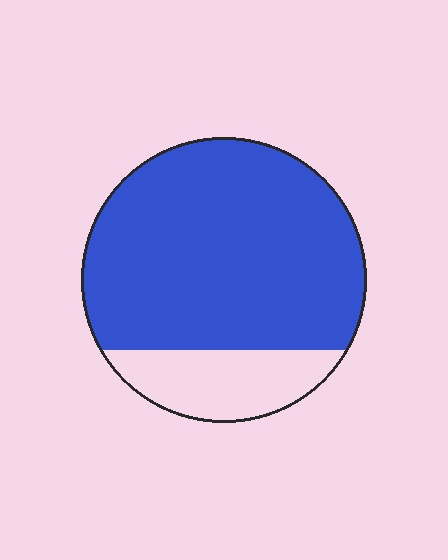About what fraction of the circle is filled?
About four fifths (4/5).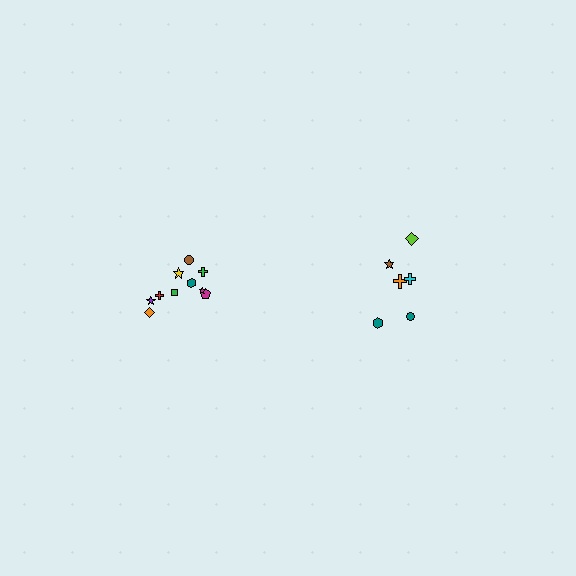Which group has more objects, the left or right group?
The left group.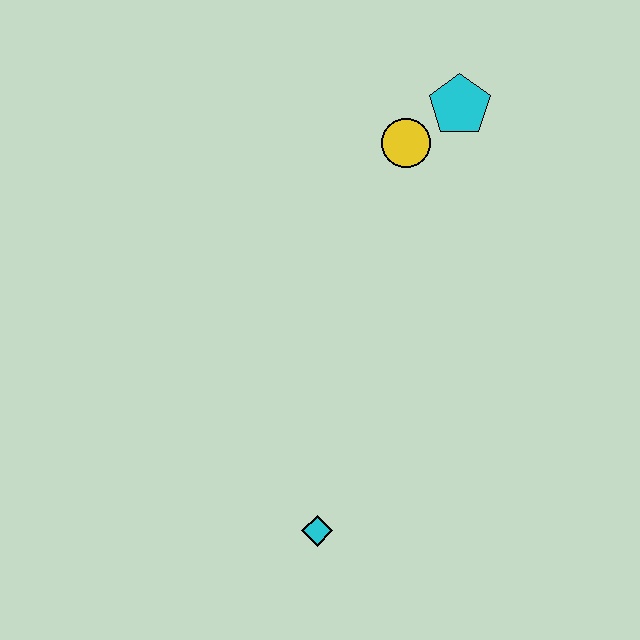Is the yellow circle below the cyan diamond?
No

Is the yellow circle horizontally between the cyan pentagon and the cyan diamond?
Yes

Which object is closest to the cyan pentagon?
The yellow circle is closest to the cyan pentagon.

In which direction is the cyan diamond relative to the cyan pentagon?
The cyan diamond is below the cyan pentagon.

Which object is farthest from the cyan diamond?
The cyan pentagon is farthest from the cyan diamond.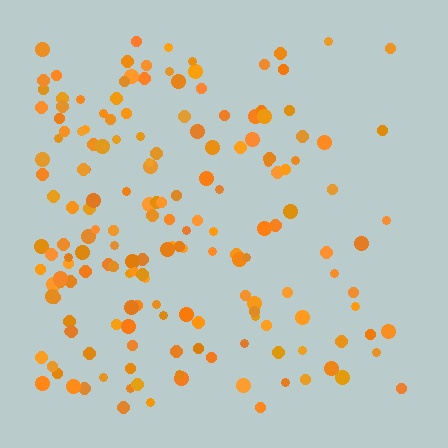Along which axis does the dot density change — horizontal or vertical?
Horizontal.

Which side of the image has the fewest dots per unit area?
The right.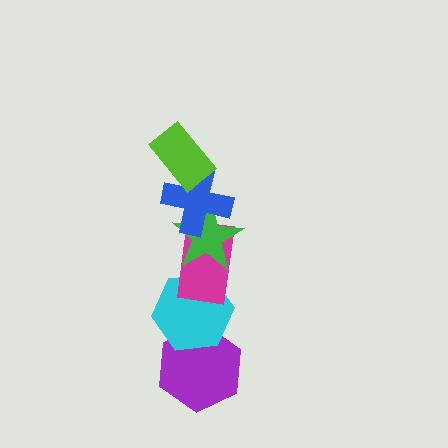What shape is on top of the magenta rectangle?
The green star is on top of the magenta rectangle.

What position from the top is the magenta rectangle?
The magenta rectangle is 4th from the top.